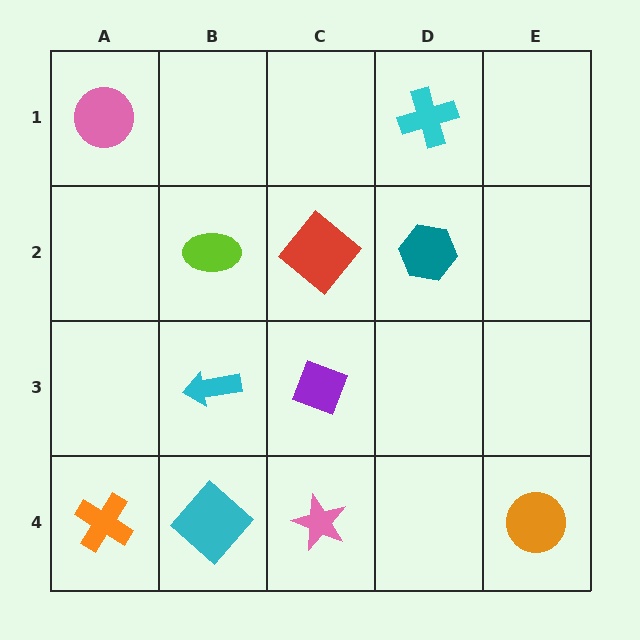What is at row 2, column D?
A teal hexagon.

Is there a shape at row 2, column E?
No, that cell is empty.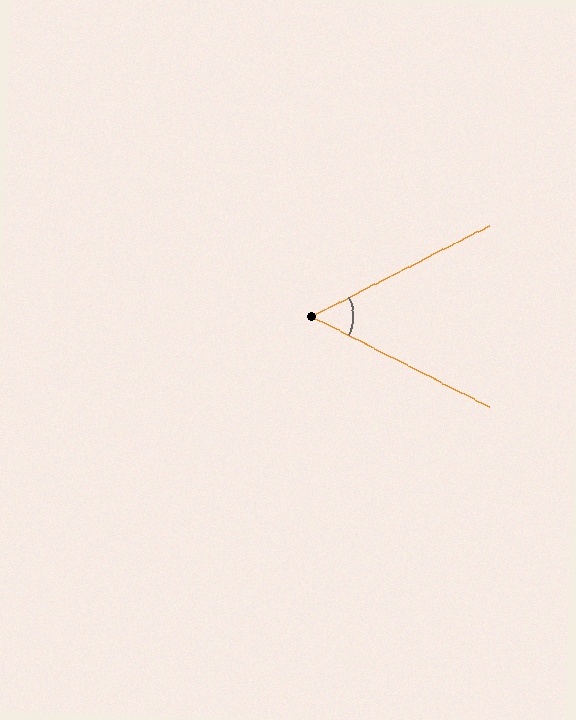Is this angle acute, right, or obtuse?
It is acute.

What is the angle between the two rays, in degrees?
Approximately 54 degrees.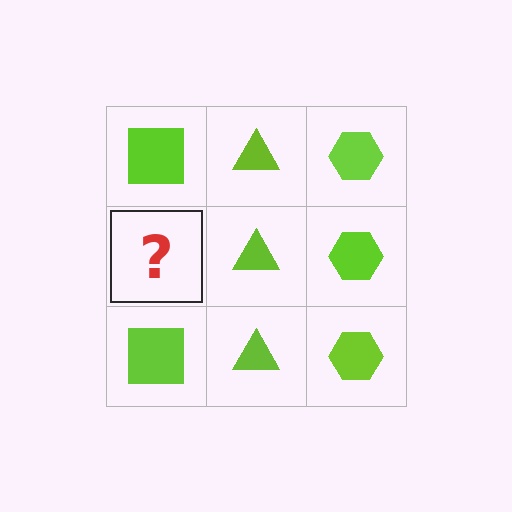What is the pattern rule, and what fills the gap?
The rule is that each column has a consistent shape. The gap should be filled with a lime square.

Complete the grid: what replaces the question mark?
The question mark should be replaced with a lime square.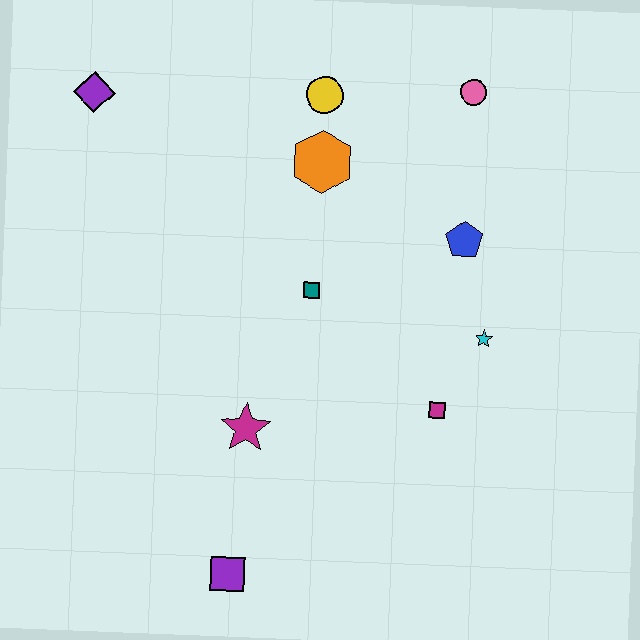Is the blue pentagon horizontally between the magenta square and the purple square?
No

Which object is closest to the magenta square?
The cyan star is closest to the magenta square.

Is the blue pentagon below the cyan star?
No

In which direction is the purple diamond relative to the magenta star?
The purple diamond is above the magenta star.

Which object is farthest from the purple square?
The pink circle is farthest from the purple square.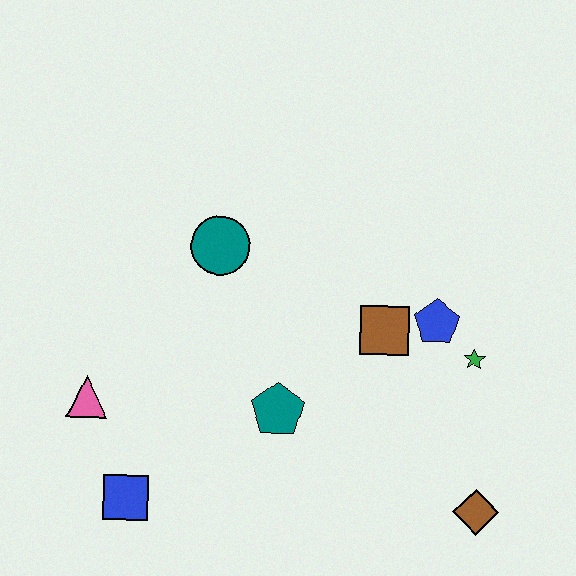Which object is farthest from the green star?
The pink triangle is farthest from the green star.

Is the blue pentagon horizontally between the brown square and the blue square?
No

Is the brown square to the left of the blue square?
No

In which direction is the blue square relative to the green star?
The blue square is to the left of the green star.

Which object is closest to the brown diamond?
The green star is closest to the brown diamond.